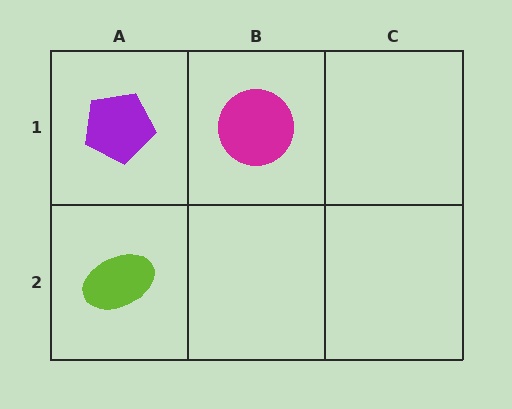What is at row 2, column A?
A lime ellipse.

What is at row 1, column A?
A purple pentagon.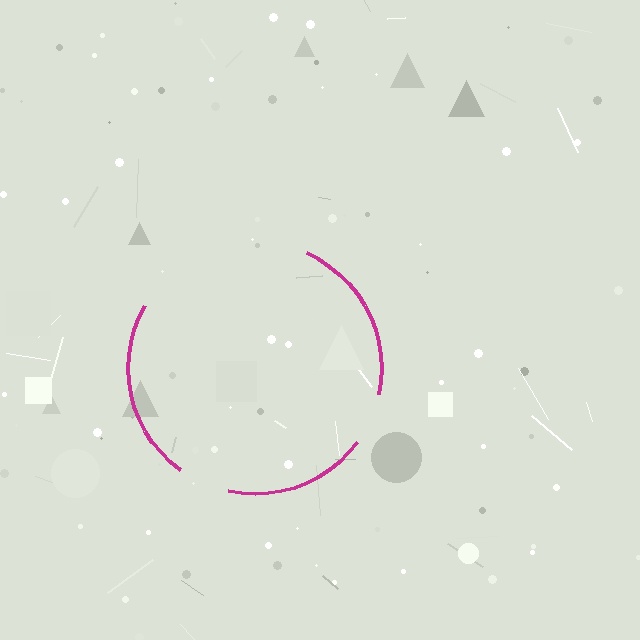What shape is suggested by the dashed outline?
The dashed outline suggests a circle.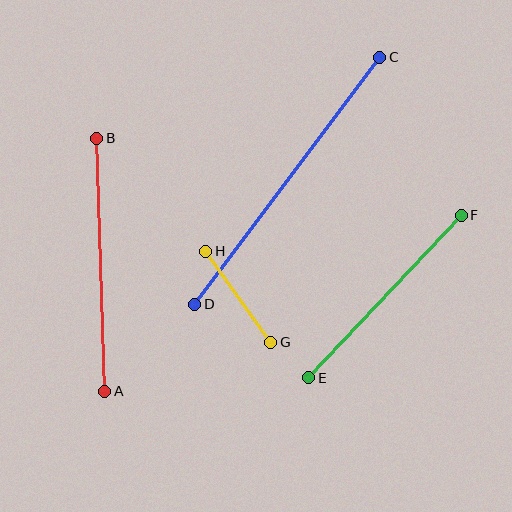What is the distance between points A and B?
The distance is approximately 253 pixels.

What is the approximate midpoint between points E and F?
The midpoint is at approximately (385, 296) pixels.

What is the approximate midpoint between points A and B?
The midpoint is at approximately (101, 265) pixels.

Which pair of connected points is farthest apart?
Points C and D are farthest apart.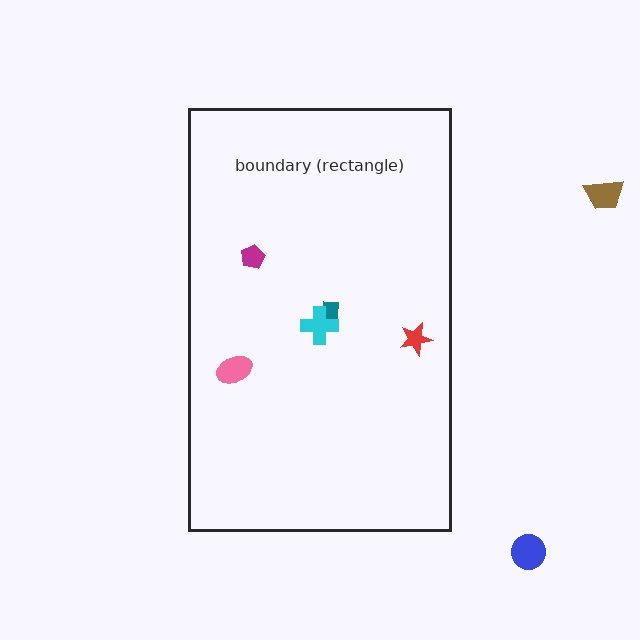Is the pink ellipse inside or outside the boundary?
Inside.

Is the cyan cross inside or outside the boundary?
Inside.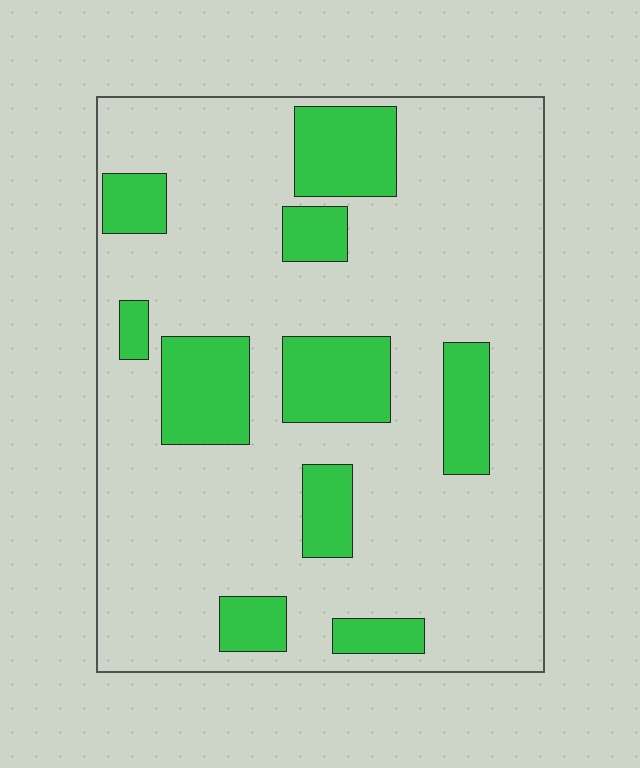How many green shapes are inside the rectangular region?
10.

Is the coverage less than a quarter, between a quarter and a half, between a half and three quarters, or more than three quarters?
Less than a quarter.